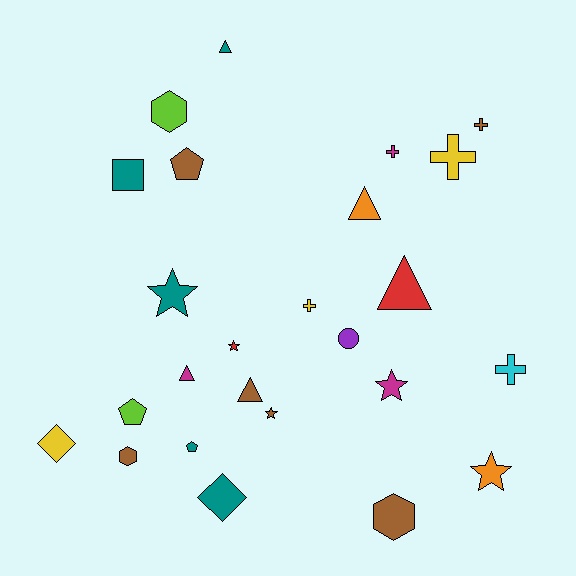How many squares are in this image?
There is 1 square.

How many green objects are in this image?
There are no green objects.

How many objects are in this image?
There are 25 objects.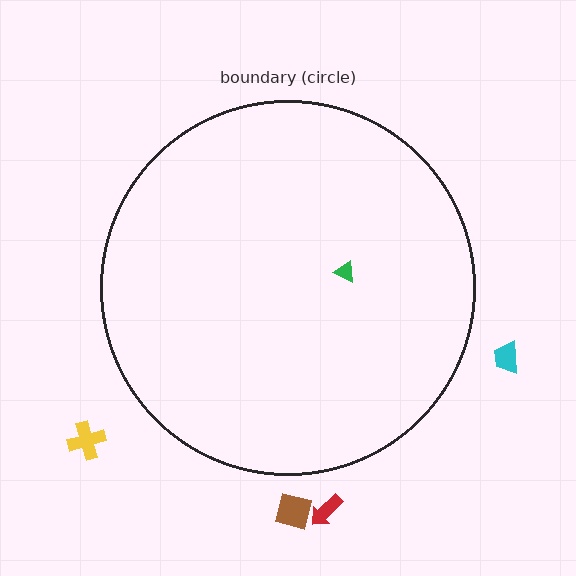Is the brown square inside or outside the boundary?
Outside.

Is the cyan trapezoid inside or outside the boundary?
Outside.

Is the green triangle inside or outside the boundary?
Inside.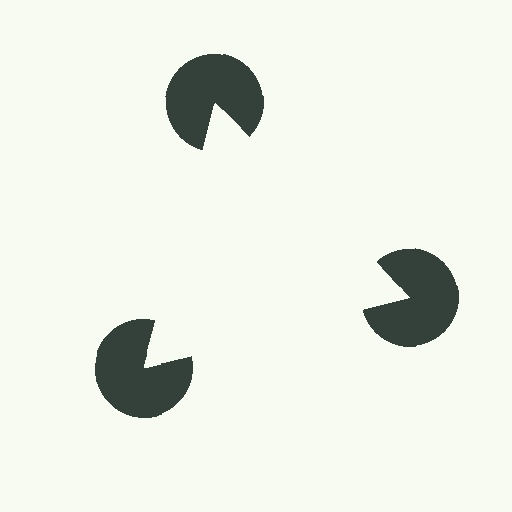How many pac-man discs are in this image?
There are 3 — one at each vertex of the illusory triangle.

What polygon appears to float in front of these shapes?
An illusory triangle — its edges are inferred from the aligned wedge cuts in the pac-man discs, not physically drawn.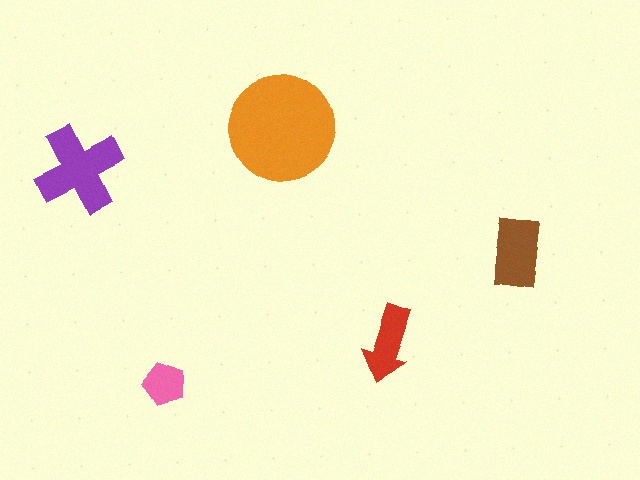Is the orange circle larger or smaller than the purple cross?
Larger.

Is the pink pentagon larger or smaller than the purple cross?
Smaller.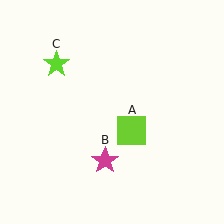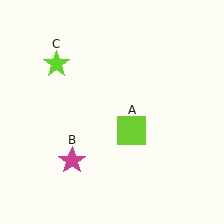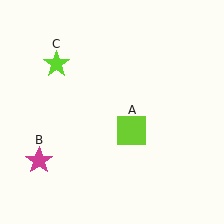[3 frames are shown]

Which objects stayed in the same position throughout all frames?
Lime square (object A) and lime star (object C) remained stationary.